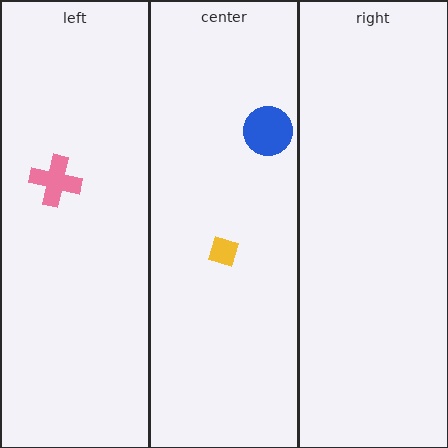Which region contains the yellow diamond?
The center region.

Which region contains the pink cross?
The left region.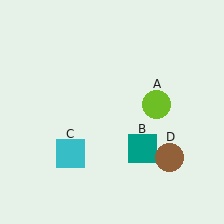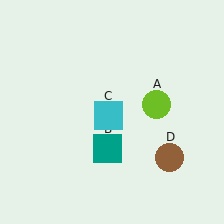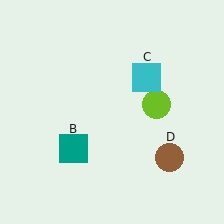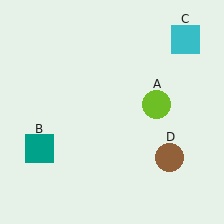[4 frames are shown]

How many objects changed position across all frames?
2 objects changed position: teal square (object B), cyan square (object C).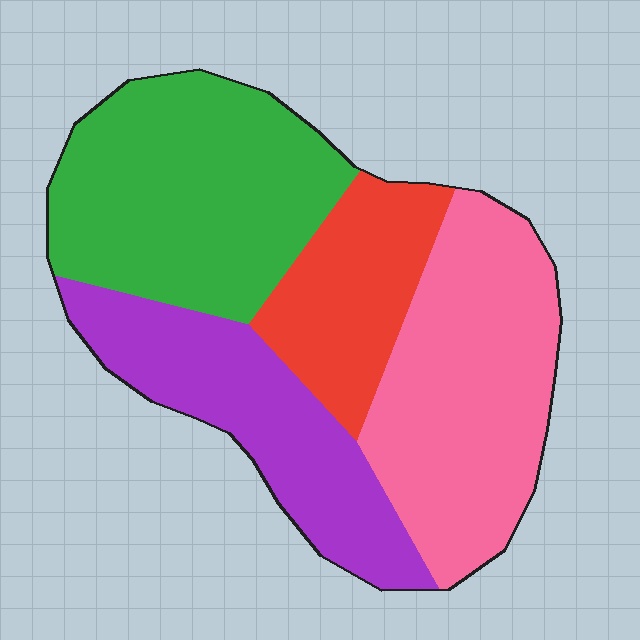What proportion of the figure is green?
Green covers around 30% of the figure.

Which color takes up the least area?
Red, at roughly 15%.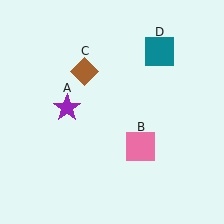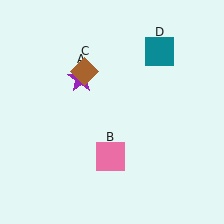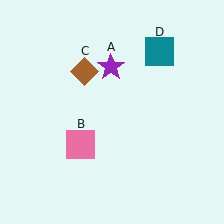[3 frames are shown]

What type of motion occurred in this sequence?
The purple star (object A), pink square (object B) rotated clockwise around the center of the scene.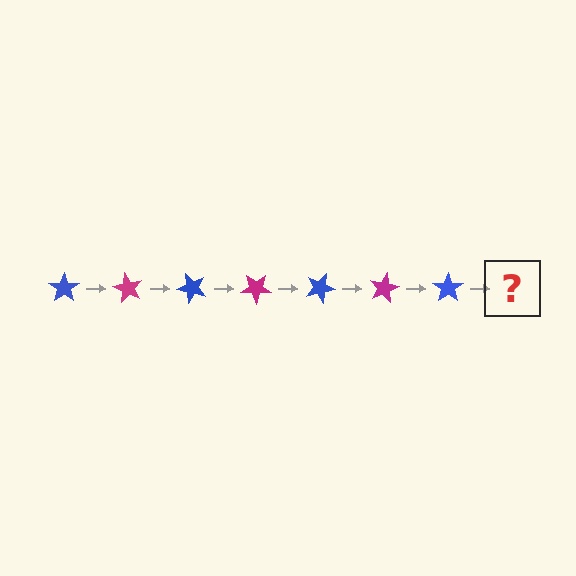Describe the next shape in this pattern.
It should be a magenta star, rotated 420 degrees from the start.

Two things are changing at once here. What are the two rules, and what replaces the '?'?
The two rules are that it rotates 60 degrees each step and the color cycles through blue and magenta. The '?' should be a magenta star, rotated 420 degrees from the start.